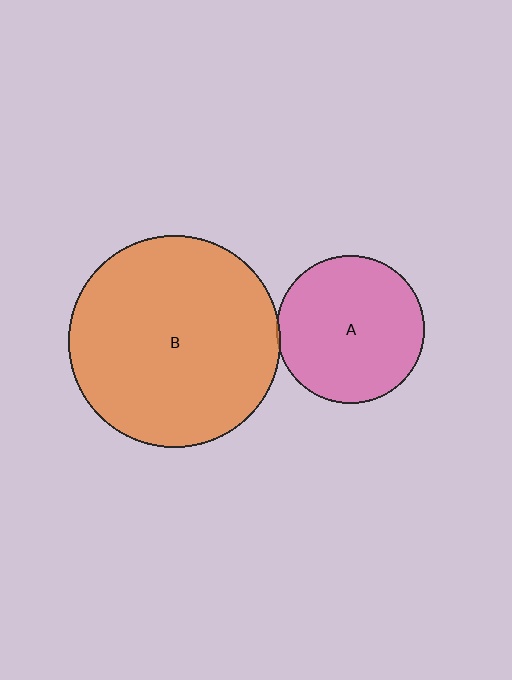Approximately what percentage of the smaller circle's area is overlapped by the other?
Approximately 5%.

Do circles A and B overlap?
Yes.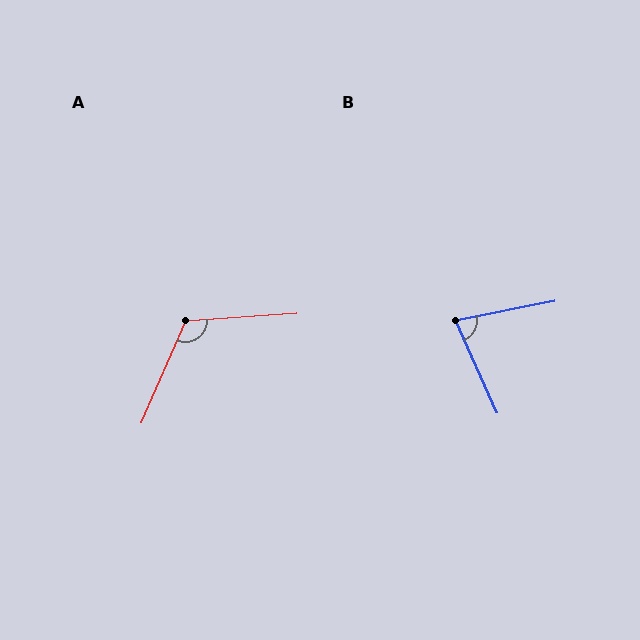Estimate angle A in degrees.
Approximately 117 degrees.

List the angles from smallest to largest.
B (77°), A (117°).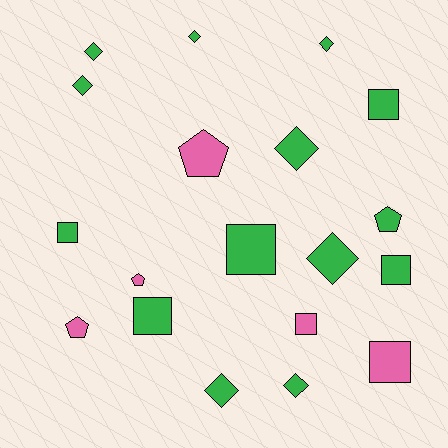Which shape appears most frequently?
Diamond, with 8 objects.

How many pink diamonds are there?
There are no pink diamonds.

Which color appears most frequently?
Green, with 14 objects.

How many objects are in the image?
There are 19 objects.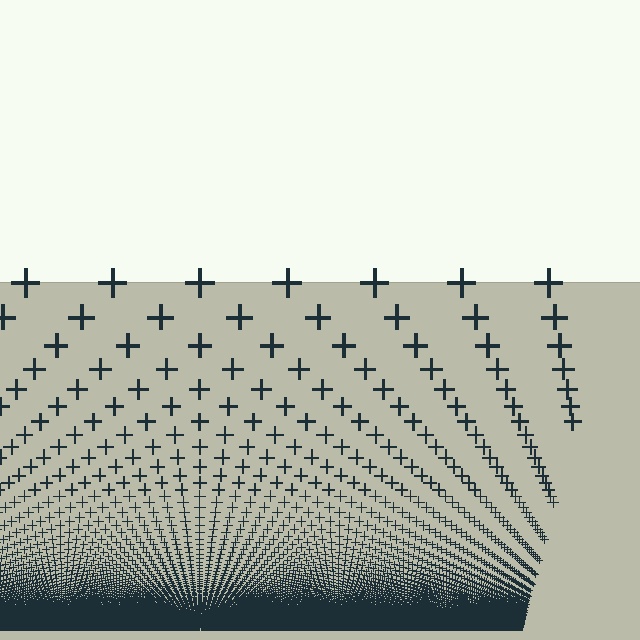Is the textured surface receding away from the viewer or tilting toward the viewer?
The surface appears to tilt toward the viewer. Texture elements get larger and sparser toward the top.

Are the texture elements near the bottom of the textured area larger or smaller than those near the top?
Smaller. The gradient is inverted — elements near the bottom are smaller and denser.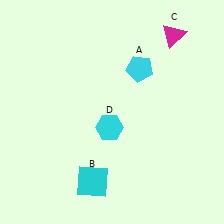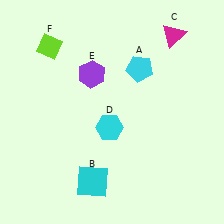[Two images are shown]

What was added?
A purple hexagon (E), a lime diamond (F) were added in Image 2.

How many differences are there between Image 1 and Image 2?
There are 2 differences between the two images.